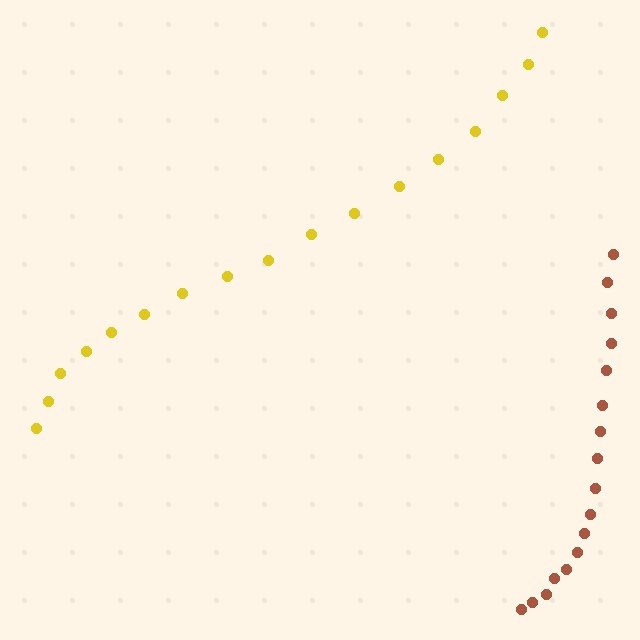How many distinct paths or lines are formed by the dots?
There are 2 distinct paths.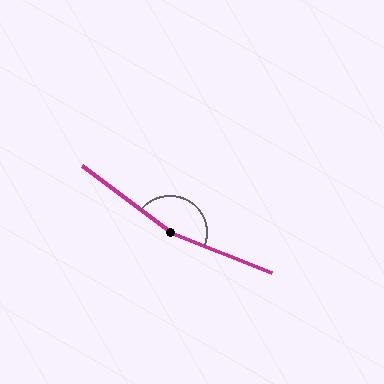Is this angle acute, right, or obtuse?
It is obtuse.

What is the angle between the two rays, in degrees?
Approximately 165 degrees.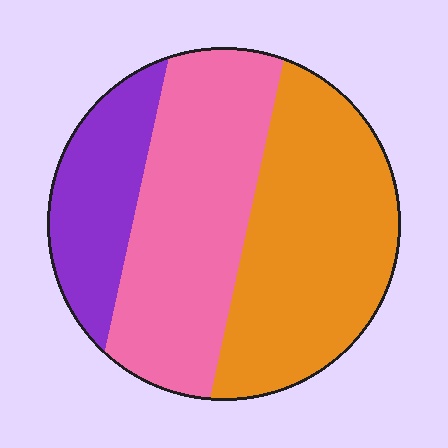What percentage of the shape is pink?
Pink takes up between a quarter and a half of the shape.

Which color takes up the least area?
Purple, at roughly 20%.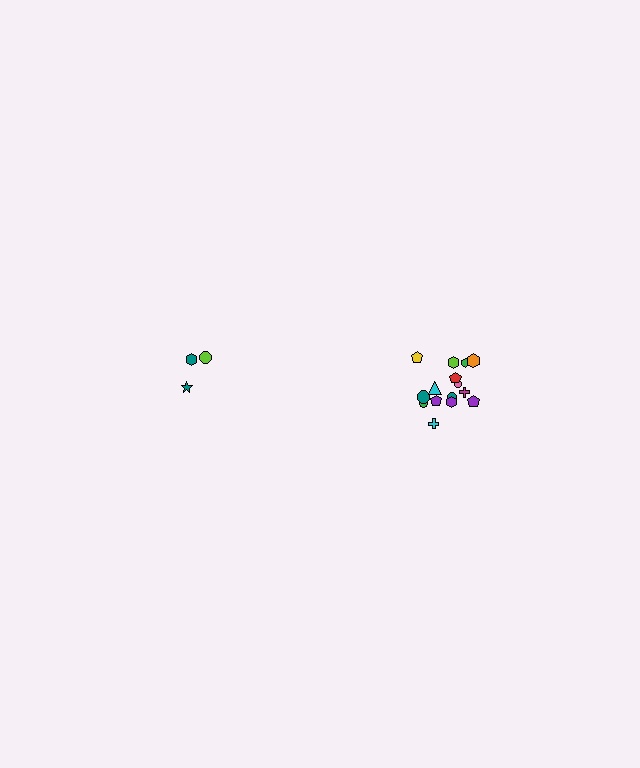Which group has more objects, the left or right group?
The right group.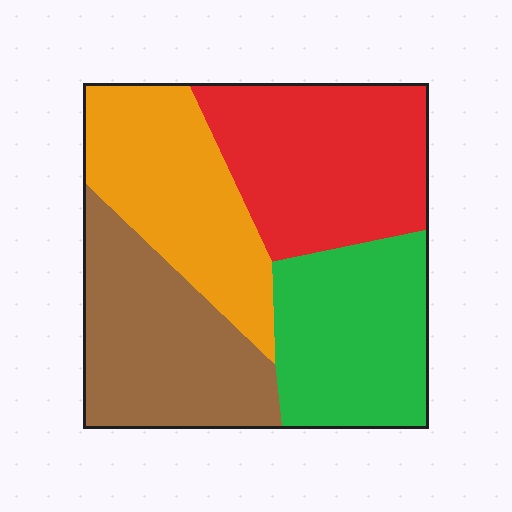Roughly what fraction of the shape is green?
Green takes up about one quarter (1/4) of the shape.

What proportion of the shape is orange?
Orange covers about 25% of the shape.